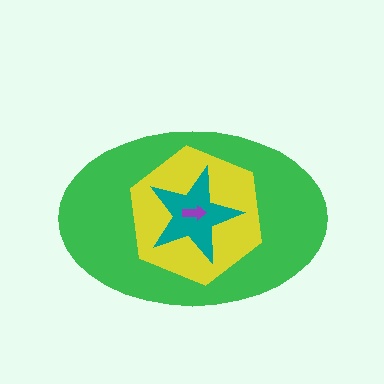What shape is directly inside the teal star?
The purple arrow.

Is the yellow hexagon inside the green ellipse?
Yes.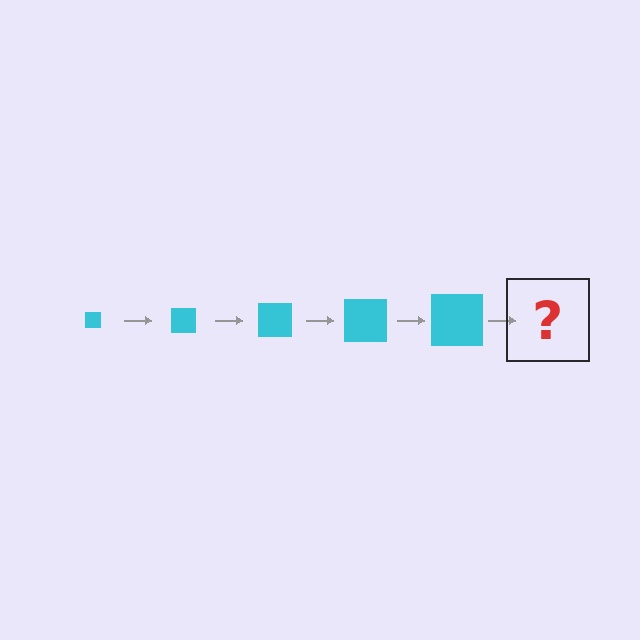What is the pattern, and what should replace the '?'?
The pattern is that the square gets progressively larger each step. The '?' should be a cyan square, larger than the previous one.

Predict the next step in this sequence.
The next step is a cyan square, larger than the previous one.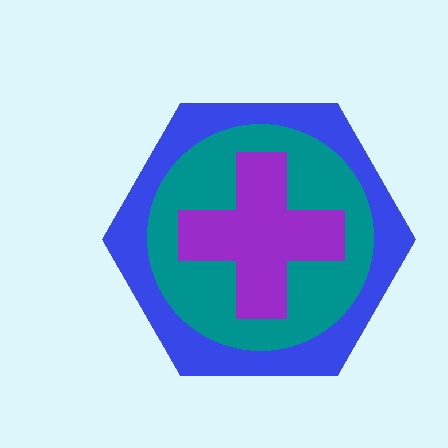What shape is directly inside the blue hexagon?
The teal circle.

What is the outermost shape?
The blue hexagon.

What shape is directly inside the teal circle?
The purple cross.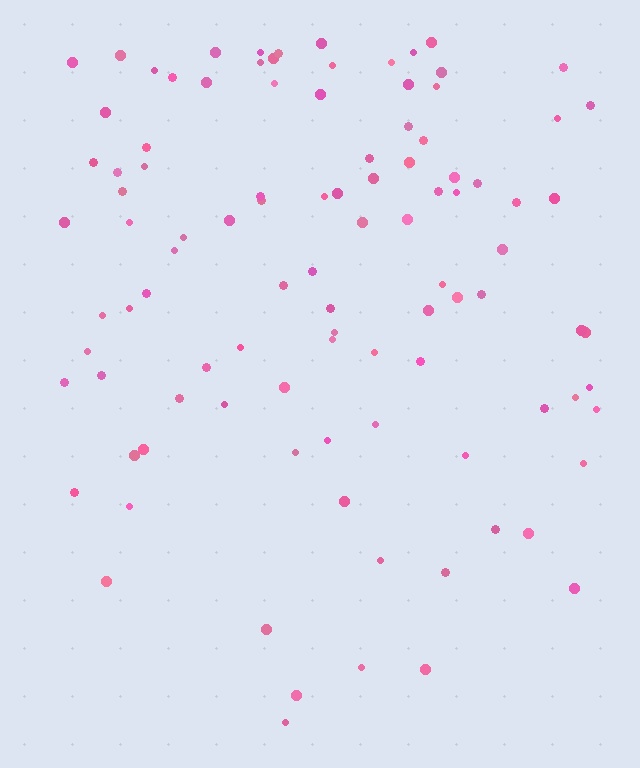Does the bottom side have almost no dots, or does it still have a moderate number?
Still a moderate number, just noticeably fewer than the top.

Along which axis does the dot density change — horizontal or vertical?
Vertical.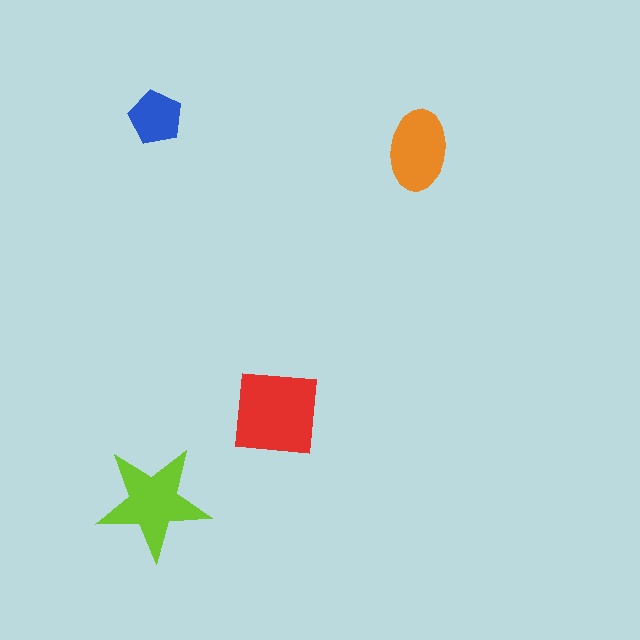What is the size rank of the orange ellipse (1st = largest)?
3rd.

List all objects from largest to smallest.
The red square, the lime star, the orange ellipse, the blue pentagon.